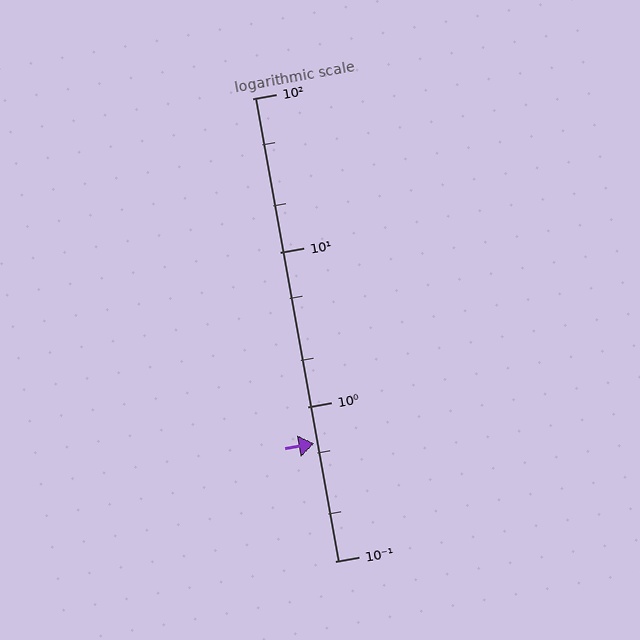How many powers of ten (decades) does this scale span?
The scale spans 3 decades, from 0.1 to 100.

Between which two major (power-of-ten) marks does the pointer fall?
The pointer is between 0.1 and 1.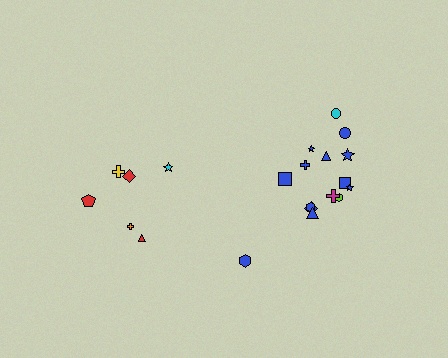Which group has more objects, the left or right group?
The right group.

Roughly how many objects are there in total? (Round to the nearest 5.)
Roughly 20 objects in total.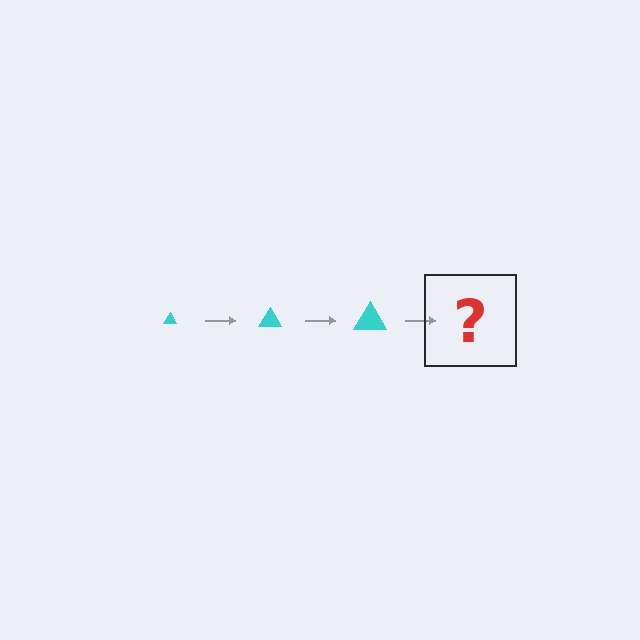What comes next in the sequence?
The next element should be a cyan triangle, larger than the previous one.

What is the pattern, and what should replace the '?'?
The pattern is that the triangle gets progressively larger each step. The '?' should be a cyan triangle, larger than the previous one.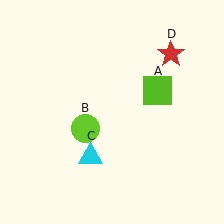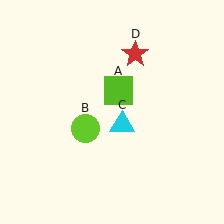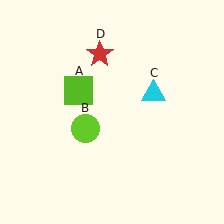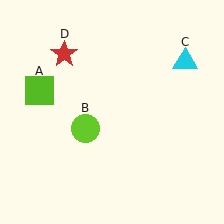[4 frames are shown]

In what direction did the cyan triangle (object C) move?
The cyan triangle (object C) moved up and to the right.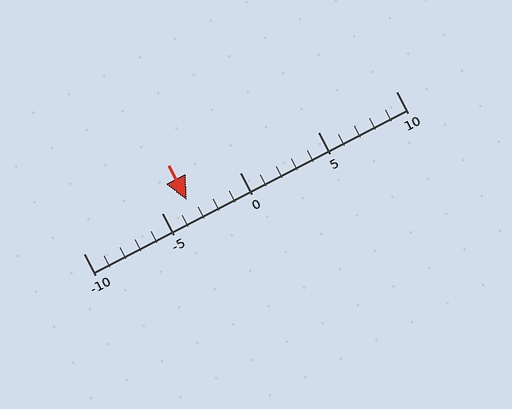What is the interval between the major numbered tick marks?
The major tick marks are spaced 5 units apart.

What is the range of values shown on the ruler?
The ruler shows values from -10 to 10.